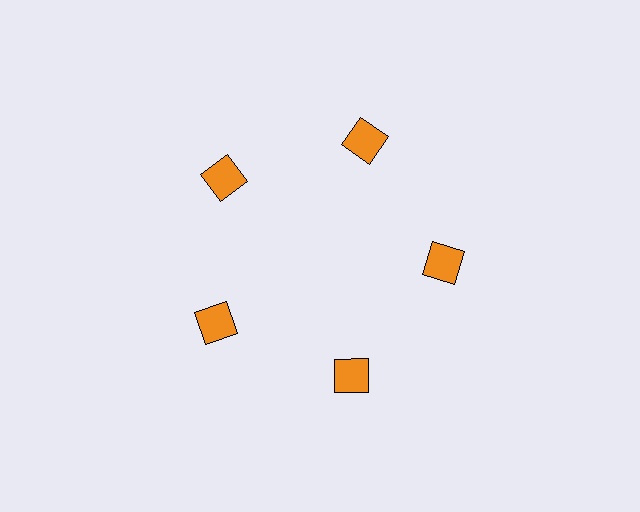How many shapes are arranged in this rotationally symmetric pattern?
There are 5 shapes, arranged in 5 groups of 1.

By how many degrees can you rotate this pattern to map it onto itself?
The pattern maps onto itself every 72 degrees of rotation.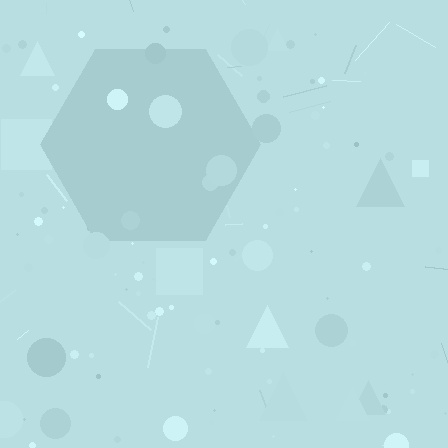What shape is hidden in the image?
A hexagon is hidden in the image.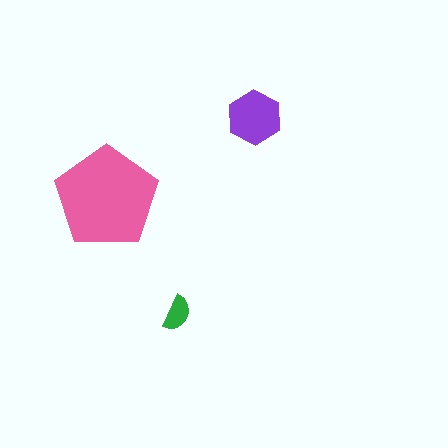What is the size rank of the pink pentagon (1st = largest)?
1st.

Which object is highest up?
The purple hexagon is topmost.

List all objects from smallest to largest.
The green semicircle, the purple hexagon, the pink pentagon.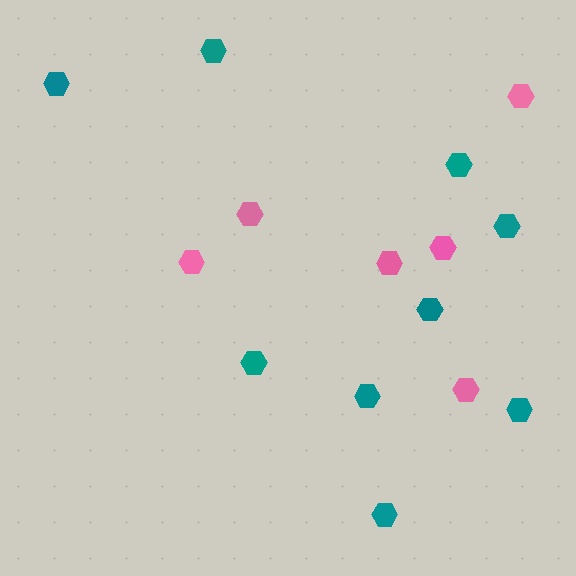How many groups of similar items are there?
There are 2 groups: one group of pink hexagons (6) and one group of teal hexagons (9).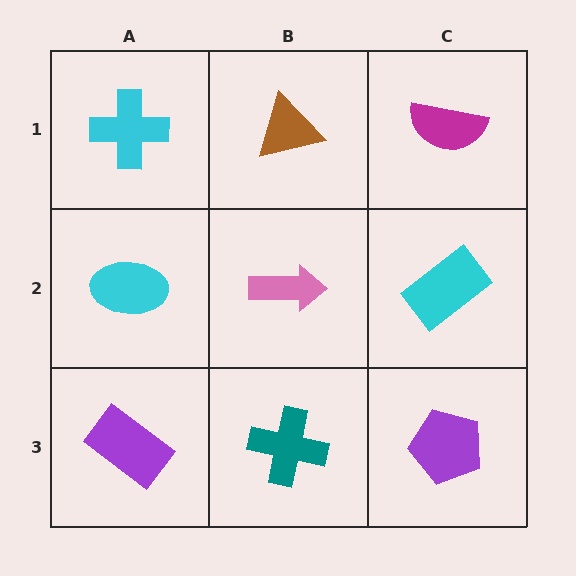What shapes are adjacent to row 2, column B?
A brown triangle (row 1, column B), a teal cross (row 3, column B), a cyan ellipse (row 2, column A), a cyan rectangle (row 2, column C).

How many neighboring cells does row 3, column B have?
3.